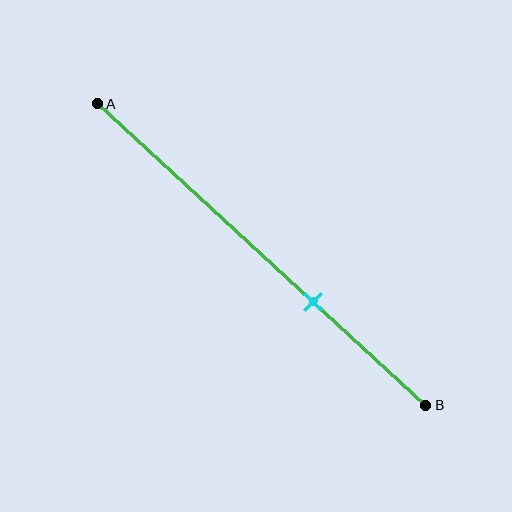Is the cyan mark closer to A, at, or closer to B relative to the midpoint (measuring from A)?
The cyan mark is closer to point B than the midpoint of segment AB.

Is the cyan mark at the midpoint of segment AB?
No, the mark is at about 65% from A, not at the 50% midpoint.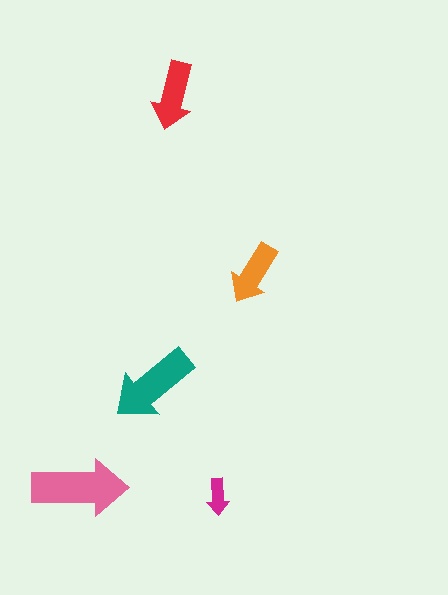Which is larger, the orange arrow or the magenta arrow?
The orange one.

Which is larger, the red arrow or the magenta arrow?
The red one.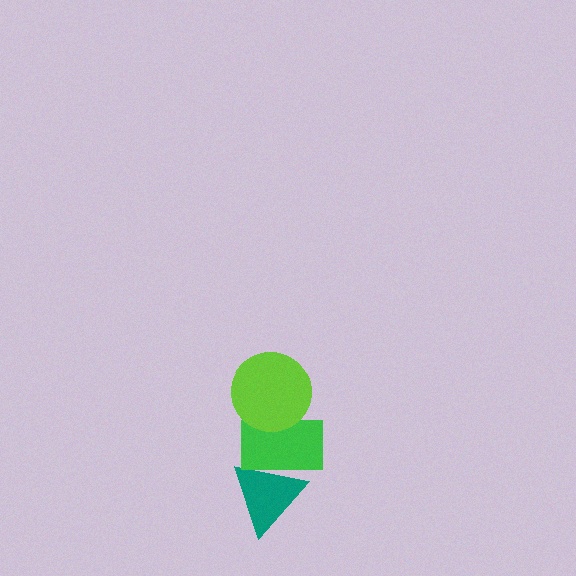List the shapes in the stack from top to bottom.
From top to bottom: the lime circle, the green rectangle, the teal triangle.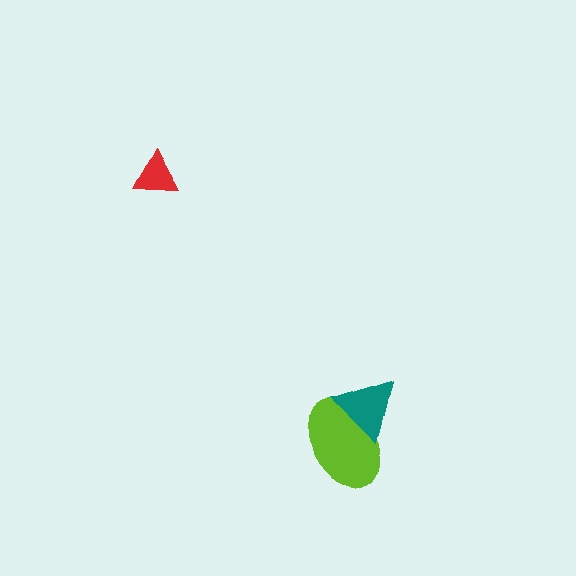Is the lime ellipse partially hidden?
Yes, it is partially covered by another shape.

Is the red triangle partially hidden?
No, no other shape covers it.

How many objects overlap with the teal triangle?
1 object overlaps with the teal triangle.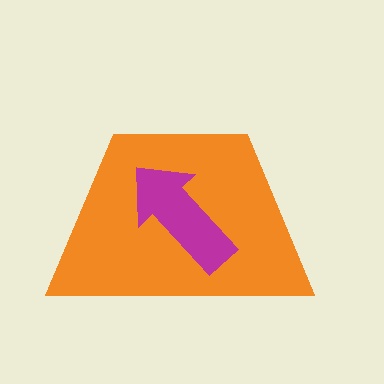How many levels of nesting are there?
2.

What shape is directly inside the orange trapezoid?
The magenta arrow.